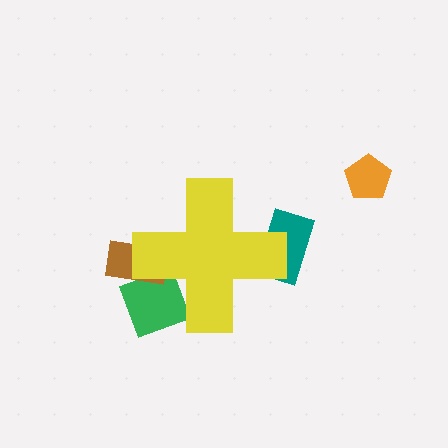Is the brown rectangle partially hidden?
Yes, the brown rectangle is partially hidden behind the yellow cross.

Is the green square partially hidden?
Yes, the green square is partially hidden behind the yellow cross.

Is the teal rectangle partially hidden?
Yes, the teal rectangle is partially hidden behind the yellow cross.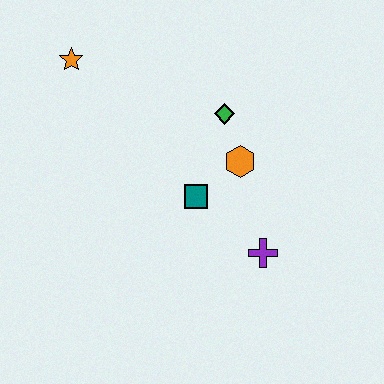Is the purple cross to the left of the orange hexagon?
No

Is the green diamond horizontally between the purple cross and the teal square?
Yes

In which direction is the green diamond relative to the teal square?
The green diamond is above the teal square.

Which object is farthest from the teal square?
The orange star is farthest from the teal square.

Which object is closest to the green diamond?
The orange hexagon is closest to the green diamond.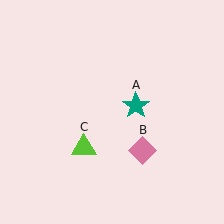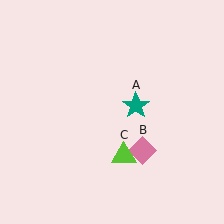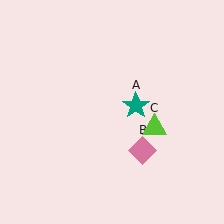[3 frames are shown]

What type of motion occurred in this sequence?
The lime triangle (object C) rotated counterclockwise around the center of the scene.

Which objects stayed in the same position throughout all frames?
Teal star (object A) and pink diamond (object B) remained stationary.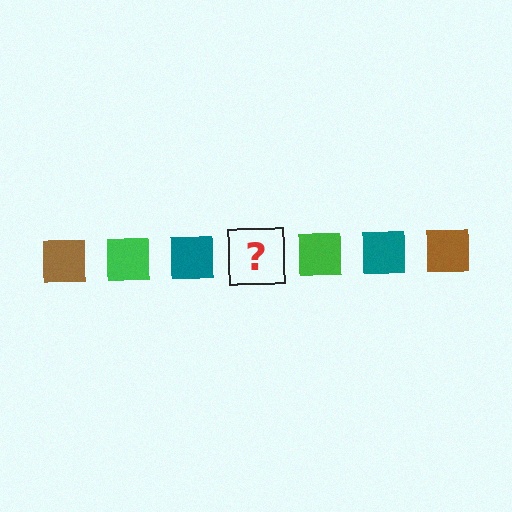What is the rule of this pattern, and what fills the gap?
The rule is that the pattern cycles through brown, green, teal squares. The gap should be filled with a brown square.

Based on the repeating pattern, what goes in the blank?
The blank should be a brown square.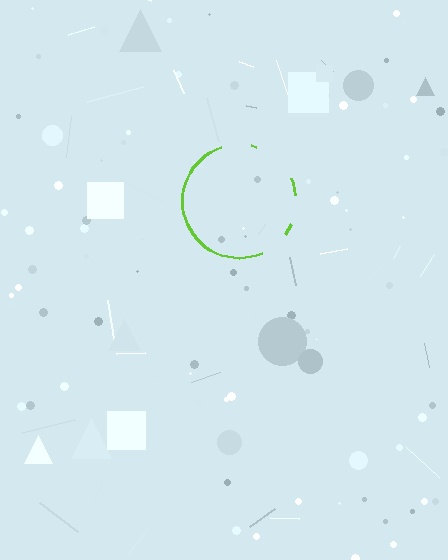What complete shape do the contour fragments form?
The contour fragments form a circle.